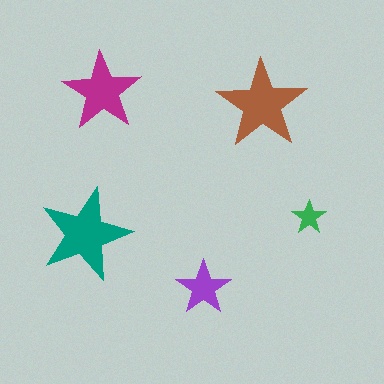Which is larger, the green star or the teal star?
The teal one.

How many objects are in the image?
There are 5 objects in the image.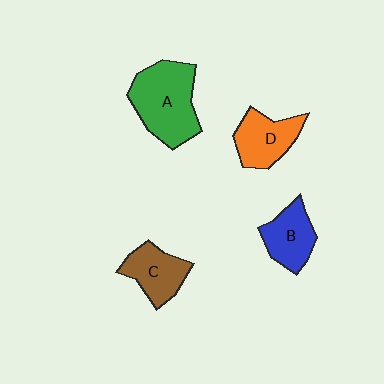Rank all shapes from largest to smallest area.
From largest to smallest: A (green), D (orange), C (brown), B (blue).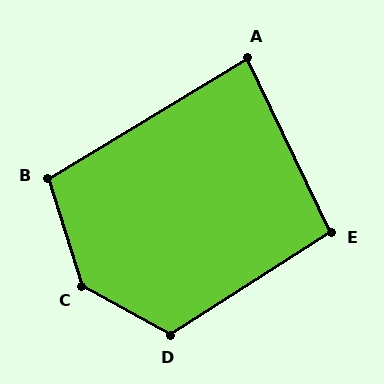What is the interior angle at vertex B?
Approximately 104 degrees (obtuse).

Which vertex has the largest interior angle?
C, at approximately 136 degrees.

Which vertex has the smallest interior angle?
A, at approximately 85 degrees.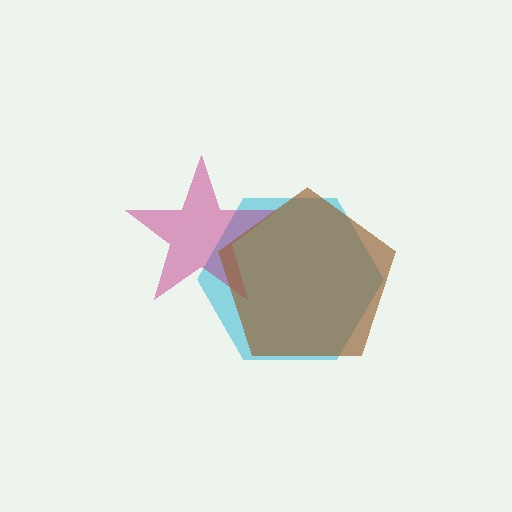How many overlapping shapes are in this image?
There are 3 overlapping shapes in the image.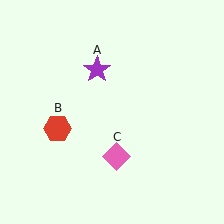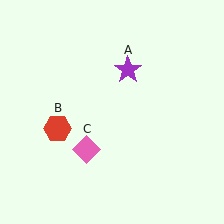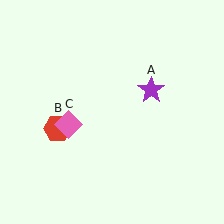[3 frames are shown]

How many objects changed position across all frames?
2 objects changed position: purple star (object A), pink diamond (object C).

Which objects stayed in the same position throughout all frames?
Red hexagon (object B) remained stationary.